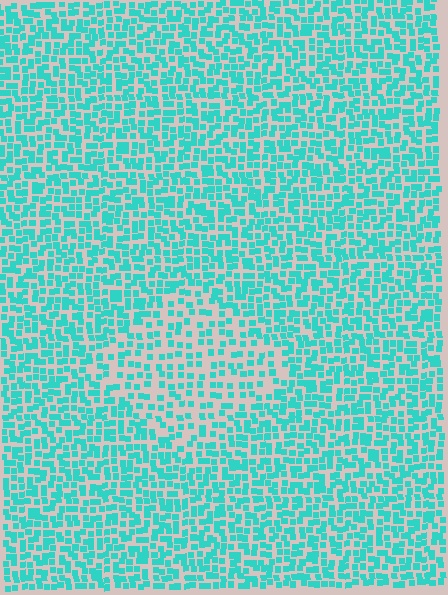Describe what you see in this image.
The image contains small cyan elements arranged at two different densities. A diamond-shaped region is visible where the elements are less densely packed than the surrounding area.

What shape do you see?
I see a diamond.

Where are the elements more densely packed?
The elements are more densely packed outside the diamond boundary.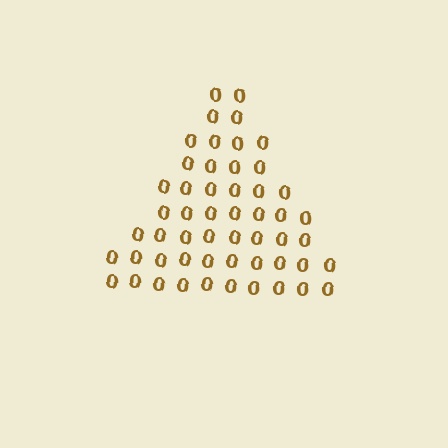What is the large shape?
The large shape is a triangle.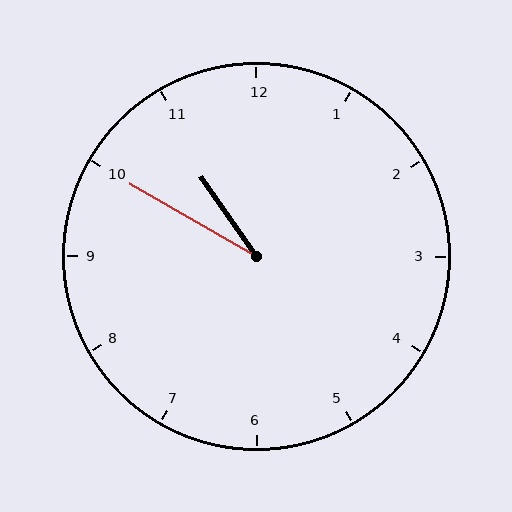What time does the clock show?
10:50.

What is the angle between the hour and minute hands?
Approximately 25 degrees.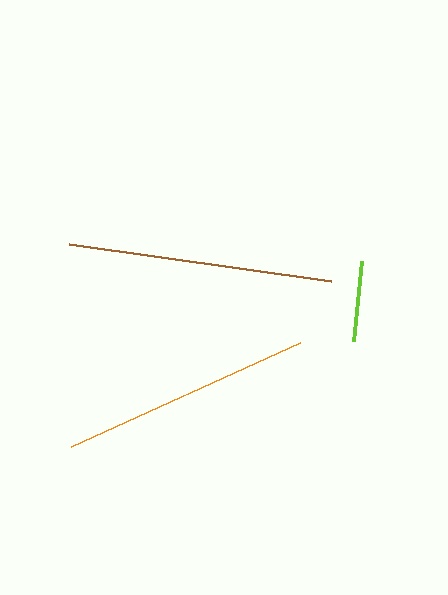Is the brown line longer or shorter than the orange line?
The brown line is longer than the orange line.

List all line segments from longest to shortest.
From longest to shortest: brown, orange, lime.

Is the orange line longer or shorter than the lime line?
The orange line is longer than the lime line.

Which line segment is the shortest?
The lime line is the shortest at approximately 80 pixels.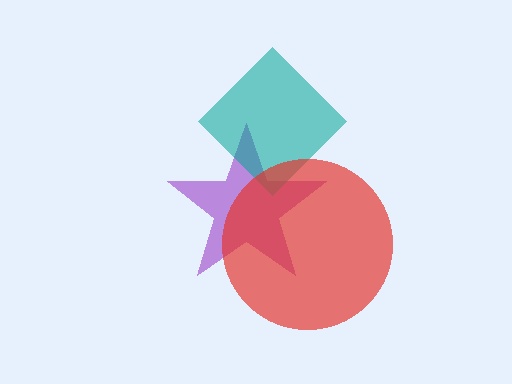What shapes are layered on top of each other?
The layered shapes are: a purple star, a teal diamond, a red circle.